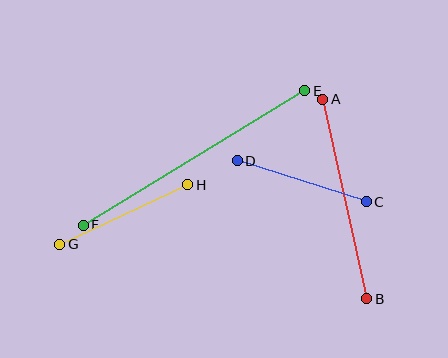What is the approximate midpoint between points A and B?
The midpoint is at approximately (345, 199) pixels.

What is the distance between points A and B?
The distance is approximately 204 pixels.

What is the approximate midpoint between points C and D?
The midpoint is at approximately (302, 181) pixels.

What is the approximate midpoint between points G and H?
The midpoint is at approximately (124, 214) pixels.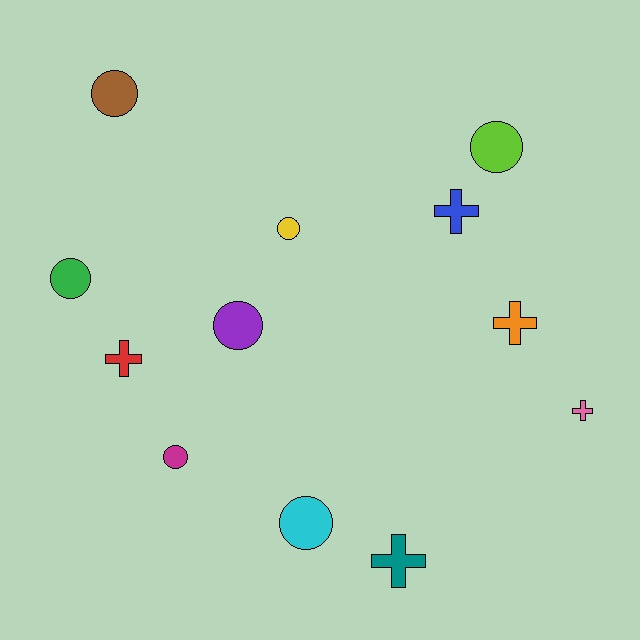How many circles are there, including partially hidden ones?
There are 7 circles.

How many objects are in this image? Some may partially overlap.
There are 12 objects.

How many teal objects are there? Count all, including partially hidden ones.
There is 1 teal object.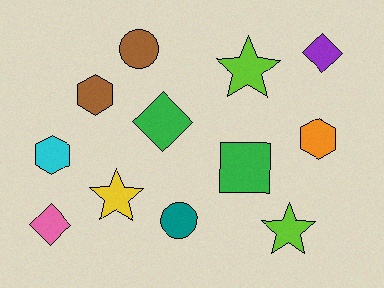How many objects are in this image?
There are 12 objects.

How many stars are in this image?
There are 3 stars.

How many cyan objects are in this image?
There is 1 cyan object.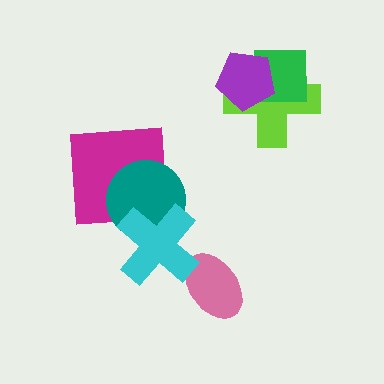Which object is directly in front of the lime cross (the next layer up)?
The green square is directly in front of the lime cross.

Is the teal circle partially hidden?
Yes, it is partially covered by another shape.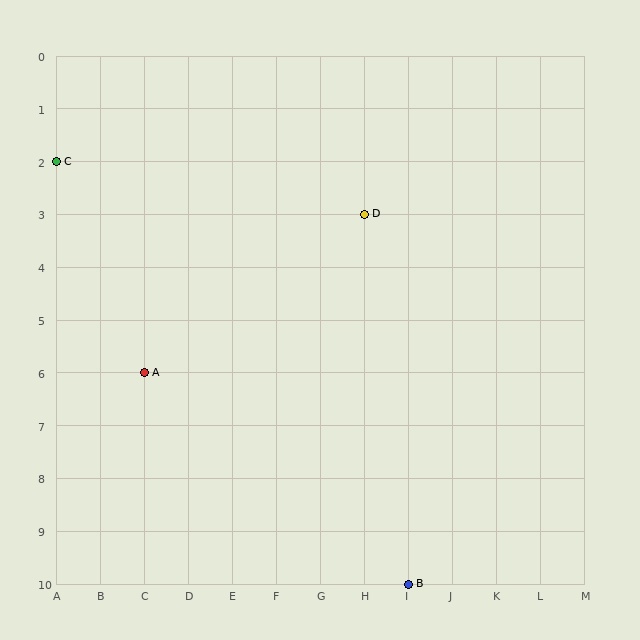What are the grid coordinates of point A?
Point A is at grid coordinates (C, 6).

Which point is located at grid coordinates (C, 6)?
Point A is at (C, 6).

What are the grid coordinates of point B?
Point B is at grid coordinates (I, 10).